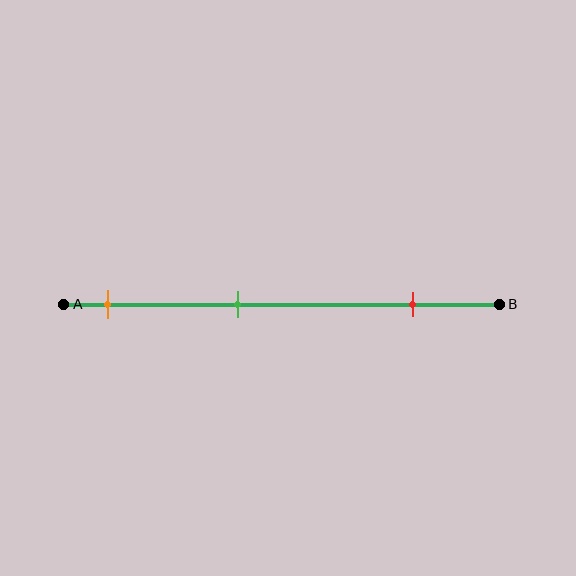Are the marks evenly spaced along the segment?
Yes, the marks are approximately evenly spaced.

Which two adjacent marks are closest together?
The orange and green marks are the closest adjacent pair.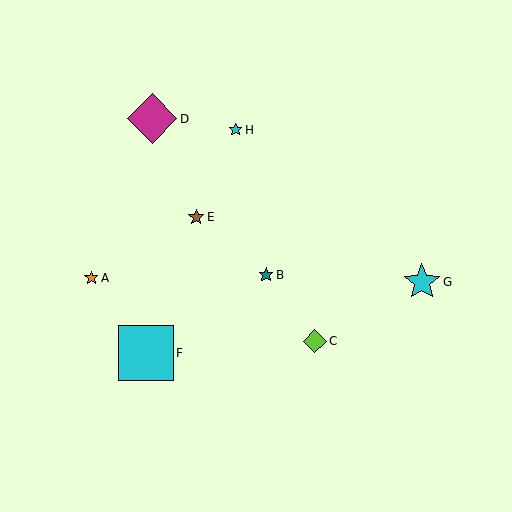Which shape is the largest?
The cyan square (labeled F) is the largest.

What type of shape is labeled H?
Shape H is a cyan star.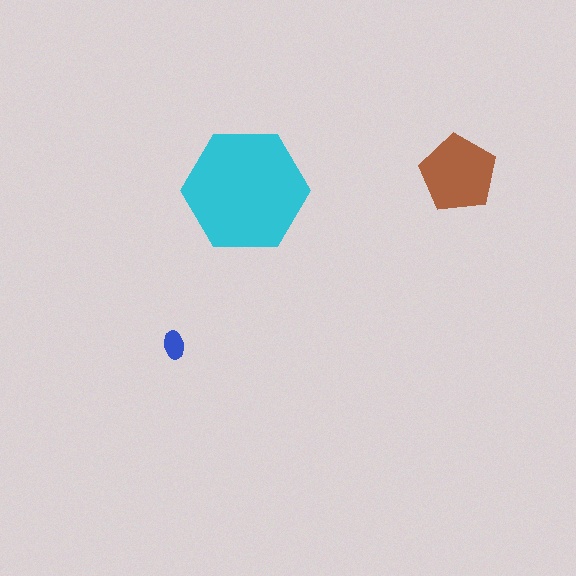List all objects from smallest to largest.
The blue ellipse, the brown pentagon, the cyan hexagon.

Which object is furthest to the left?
The blue ellipse is leftmost.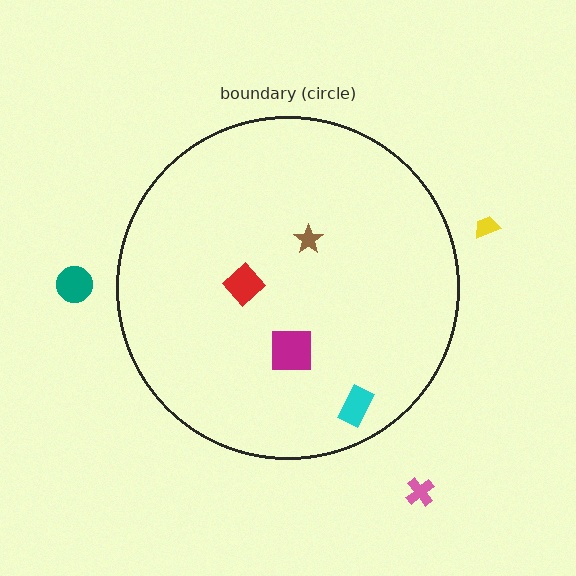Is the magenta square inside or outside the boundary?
Inside.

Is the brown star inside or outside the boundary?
Inside.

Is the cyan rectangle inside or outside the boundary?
Inside.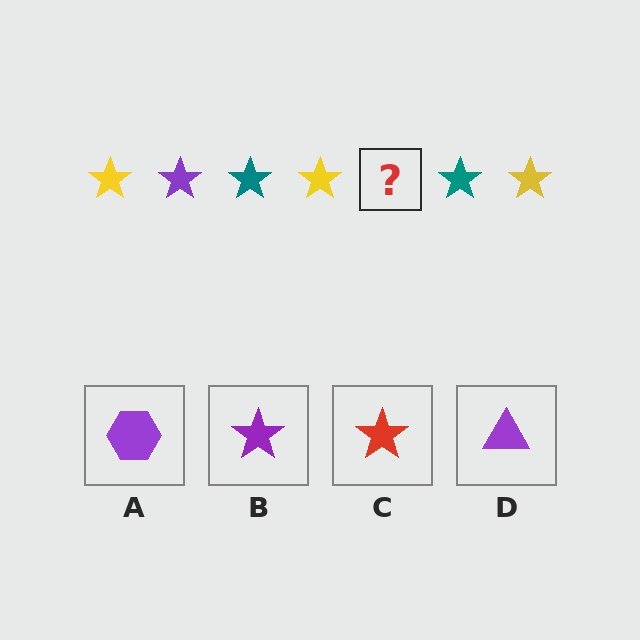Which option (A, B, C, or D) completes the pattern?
B.